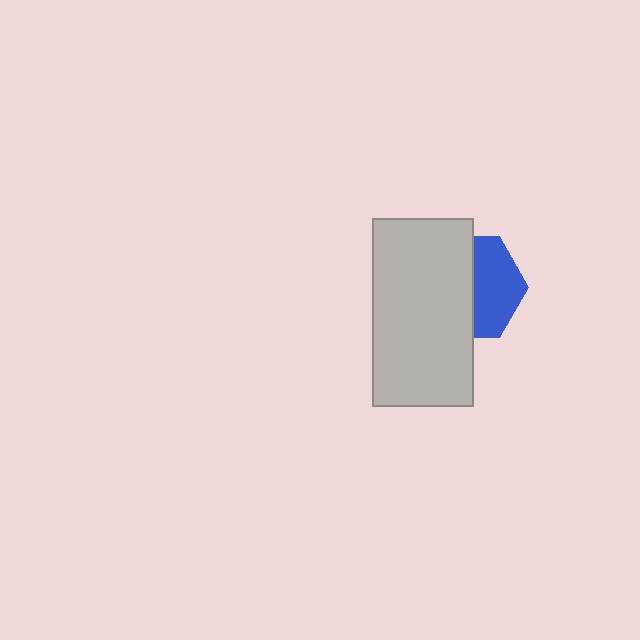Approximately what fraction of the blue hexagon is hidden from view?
Roughly 53% of the blue hexagon is hidden behind the light gray rectangle.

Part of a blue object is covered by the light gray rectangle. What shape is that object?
It is a hexagon.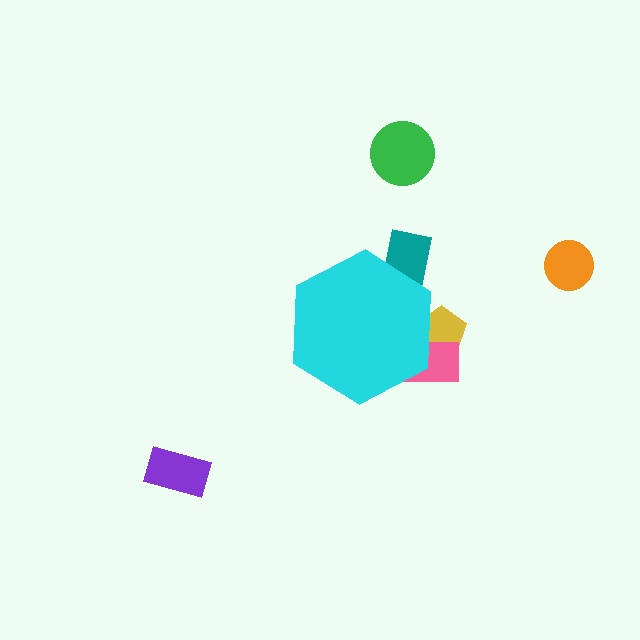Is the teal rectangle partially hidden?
Yes, the teal rectangle is partially hidden behind the cyan hexagon.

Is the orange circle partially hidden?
No, the orange circle is fully visible.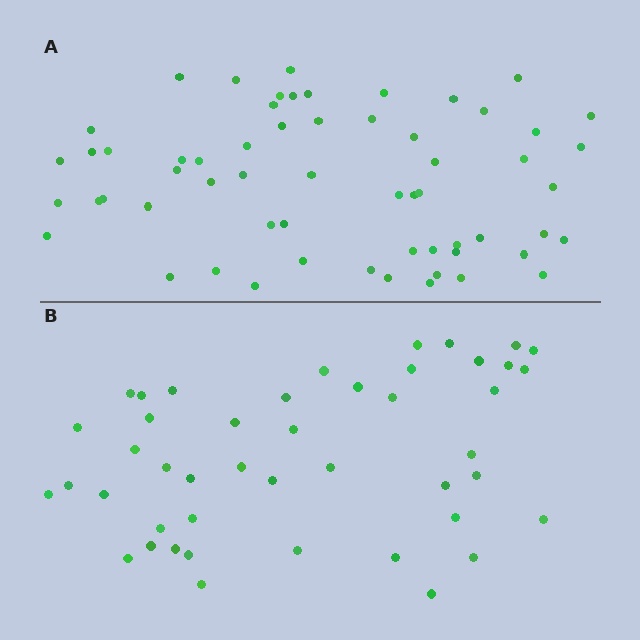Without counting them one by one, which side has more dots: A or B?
Region A (the top region) has more dots.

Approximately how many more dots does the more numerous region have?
Region A has approximately 15 more dots than region B.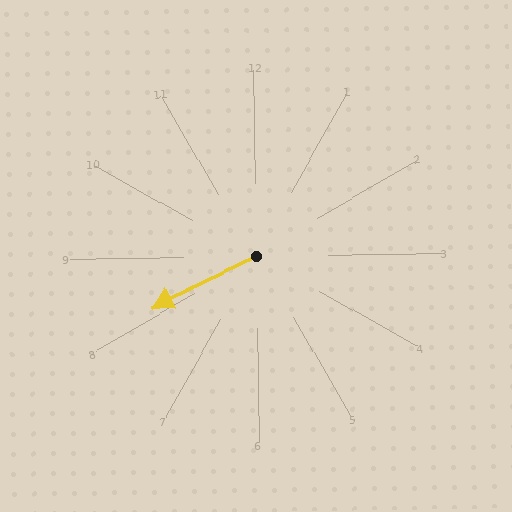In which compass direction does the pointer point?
Southwest.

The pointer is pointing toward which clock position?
Roughly 8 o'clock.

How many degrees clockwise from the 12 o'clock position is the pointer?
Approximately 245 degrees.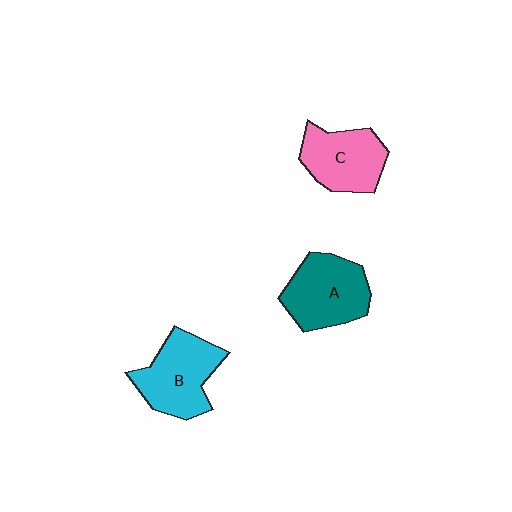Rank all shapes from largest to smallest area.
From largest to smallest: A (teal), B (cyan), C (pink).